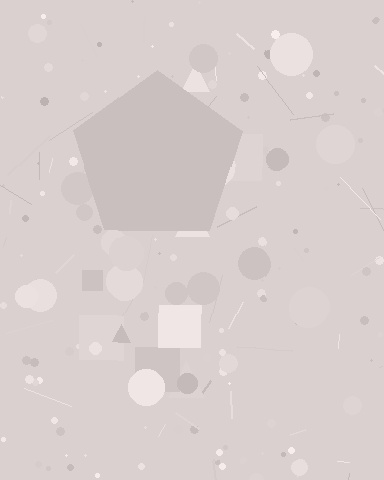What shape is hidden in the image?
A pentagon is hidden in the image.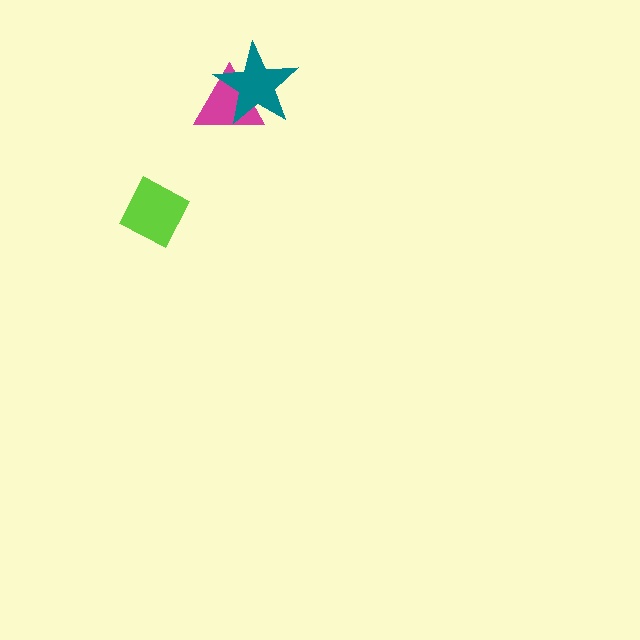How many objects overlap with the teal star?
1 object overlaps with the teal star.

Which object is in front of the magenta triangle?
The teal star is in front of the magenta triangle.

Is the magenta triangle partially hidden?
Yes, it is partially covered by another shape.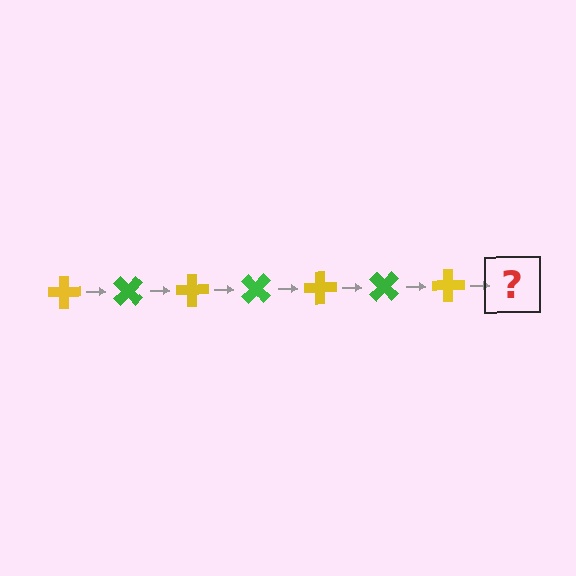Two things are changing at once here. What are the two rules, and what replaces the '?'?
The two rules are that it rotates 45 degrees each step and the color cycles through yellow and green. The '?' should be a green cross, rotated 315 degrees from the start.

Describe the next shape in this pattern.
It should be a green cross, rotated 315 degrees from the start.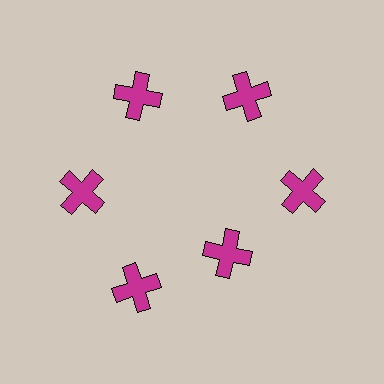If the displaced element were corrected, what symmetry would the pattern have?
It would have 6-fold rotational symmetry — the pattern would map onto itself every 60 degrees.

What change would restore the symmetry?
The symmetry would be restored by moving it outward, back onto the ring so that all 6 crosses sit at equal angles and equal distance from the center.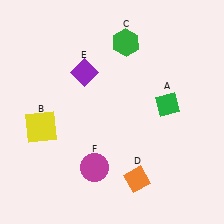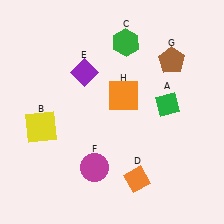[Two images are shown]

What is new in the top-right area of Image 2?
An orange square (H) was added in the top-right area of Image 2.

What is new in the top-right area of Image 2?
A brown pentagon (G) was added in the top-right area of Image 2.